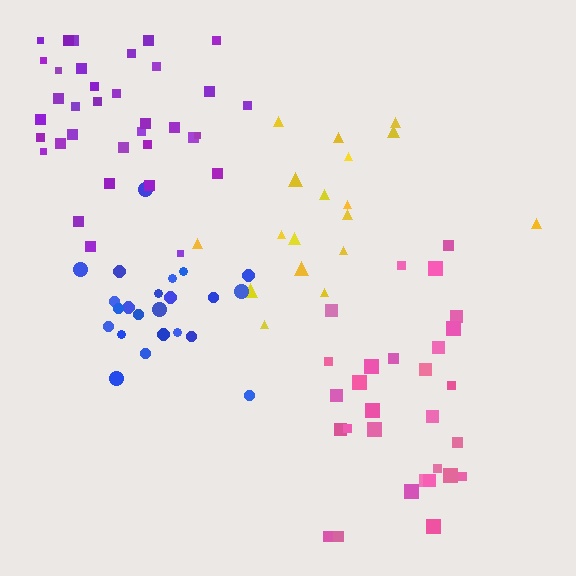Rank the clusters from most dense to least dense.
blue, purple, pink, yellow.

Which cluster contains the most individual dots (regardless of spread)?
Purple (35).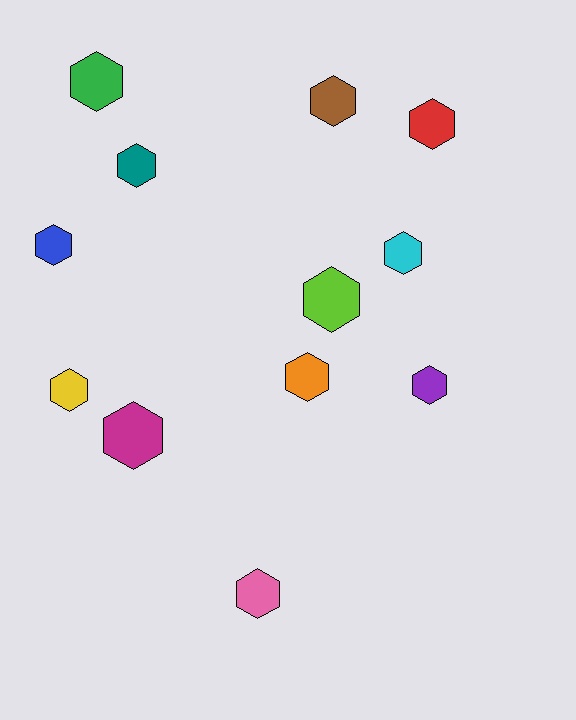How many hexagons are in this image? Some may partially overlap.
There are 12 hexagons.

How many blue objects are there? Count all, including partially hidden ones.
There is 1 blue object.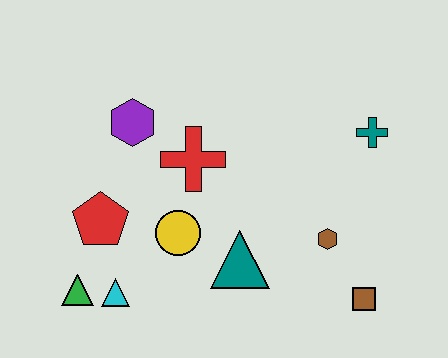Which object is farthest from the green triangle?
The teal cross is farthest from the green triangle.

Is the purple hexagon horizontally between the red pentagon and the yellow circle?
Yes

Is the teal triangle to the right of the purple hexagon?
Yes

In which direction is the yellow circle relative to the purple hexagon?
The yellow circle is below the purple hexagon.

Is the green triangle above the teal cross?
No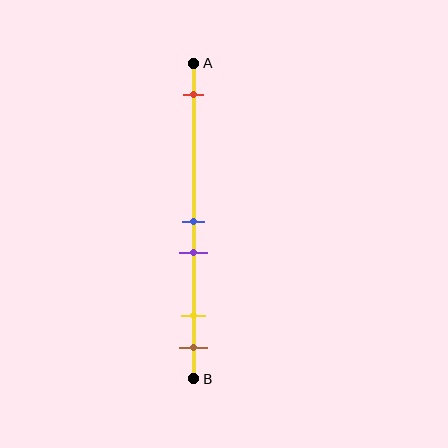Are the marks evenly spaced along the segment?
No, the marks are not evenly spaced.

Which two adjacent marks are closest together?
The blue and purple marks are the closest adjacent pair.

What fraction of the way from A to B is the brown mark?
The brown mark is approximately 90% (0.9) of the way from A to B.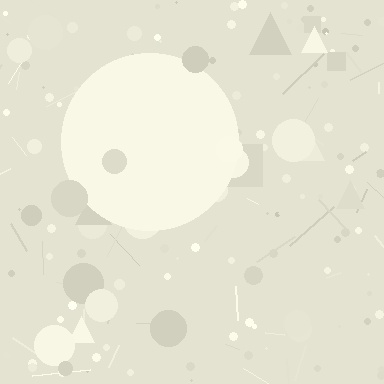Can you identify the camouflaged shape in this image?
The camouflaged shape is a circle.